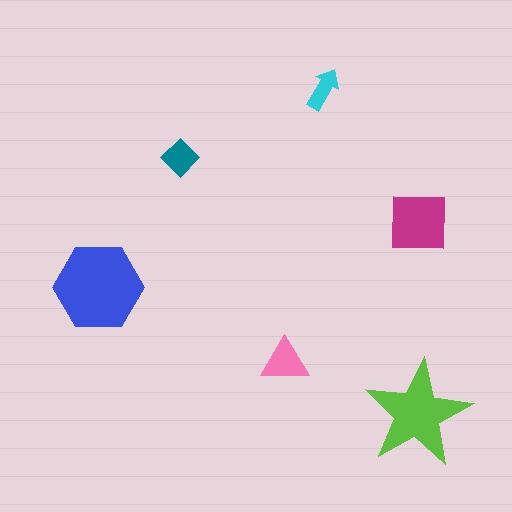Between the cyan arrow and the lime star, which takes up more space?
The lime star.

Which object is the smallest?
The cyan arrow.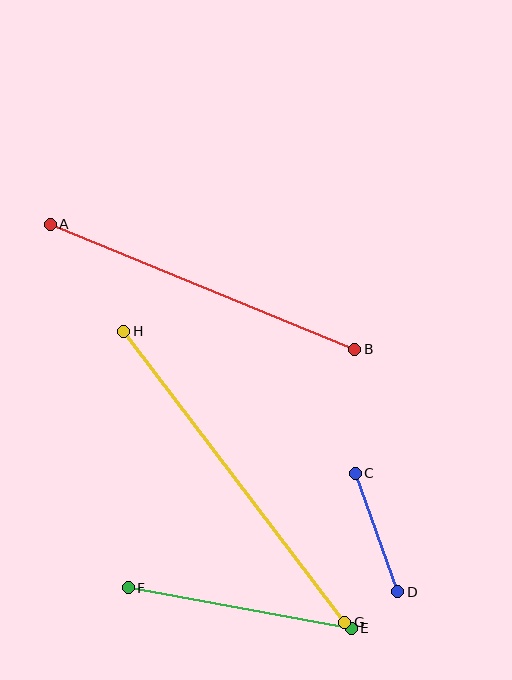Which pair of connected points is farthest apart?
Points G and H are farthest apart.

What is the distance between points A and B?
The distance is approximately 329 pixels.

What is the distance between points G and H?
The distance is approximately 365 pixels.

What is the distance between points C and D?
The distance is approximately 126 pixels.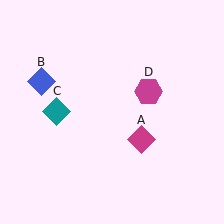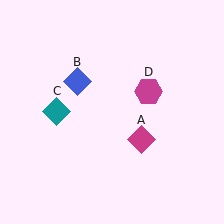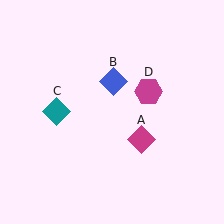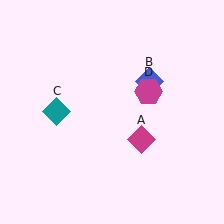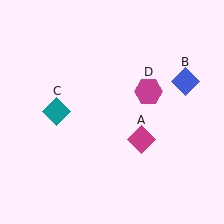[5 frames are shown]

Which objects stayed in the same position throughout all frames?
Magenta diamond (object A) and teal diamond (object C) and magenta hexagon (object D) remained stationary.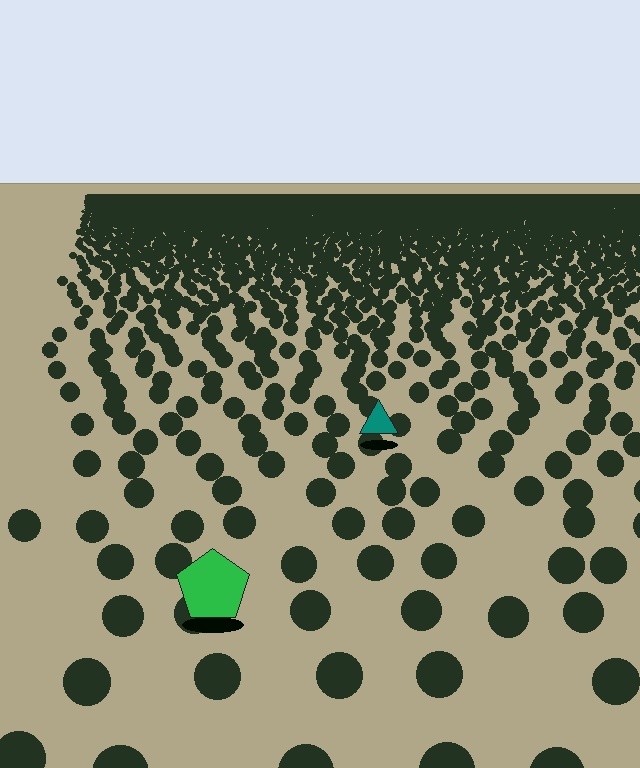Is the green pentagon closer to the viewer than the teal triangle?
Yes. The green pentagon is closer — you can tell from the texture gradient: the ground texture is coarser near it.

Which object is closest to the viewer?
The green pentagon is closest. The texture marks near it are larger and more spread out.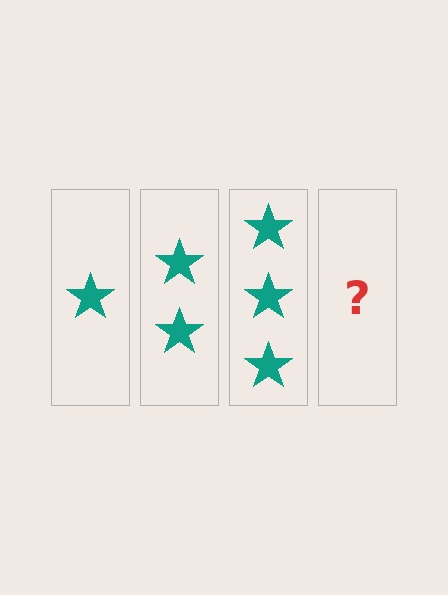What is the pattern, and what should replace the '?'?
The pattern is that each step adds one more star. The '?' should be 4 stars.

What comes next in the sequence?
The next element should be 4 stars.